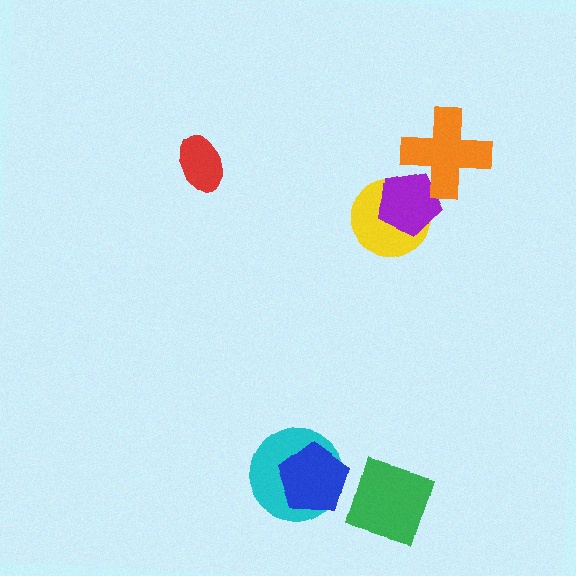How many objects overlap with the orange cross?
1 object overlaps with the orange cross.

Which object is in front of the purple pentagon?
The orange cross is in front of the purple pentagon.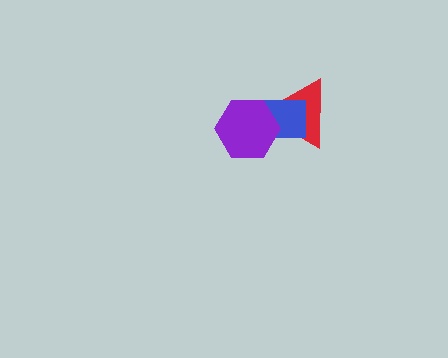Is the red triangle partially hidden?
Yes, it is partially covered by another shape.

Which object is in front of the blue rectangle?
The purple hexagon is in front of the blue rectangle.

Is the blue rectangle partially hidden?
Yes, it is partially covered by another shape.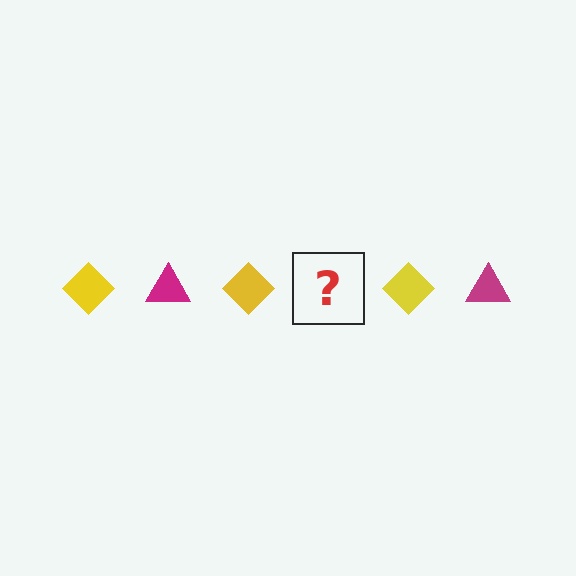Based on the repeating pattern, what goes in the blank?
The blank should be a magenta triangle.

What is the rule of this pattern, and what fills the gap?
The rule is that the pattern alternates between yellow diamond and magenta triangle. The gap should be filled with a magenta triangle.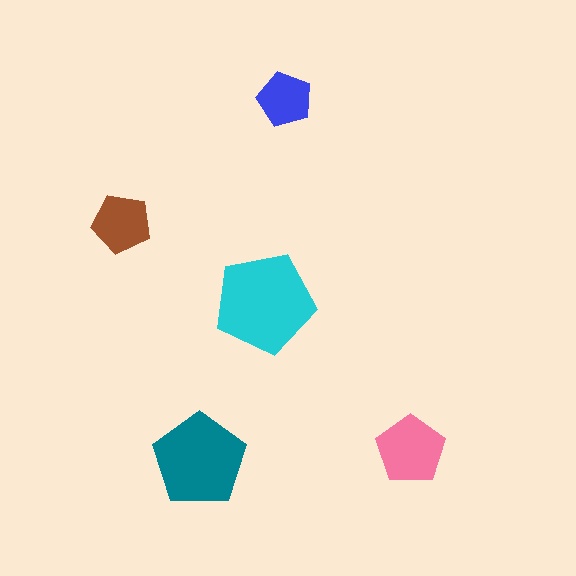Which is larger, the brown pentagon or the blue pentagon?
The brown one.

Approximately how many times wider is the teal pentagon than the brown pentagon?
About 1.5 times wider.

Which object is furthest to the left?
The brown pentagon is leftmost.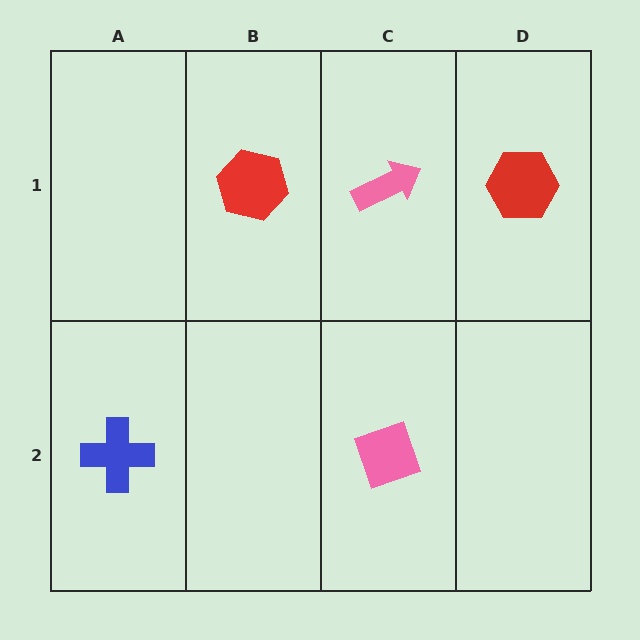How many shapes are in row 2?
2 shapes.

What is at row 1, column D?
A red hexagon.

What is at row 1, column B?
A red hexagon.